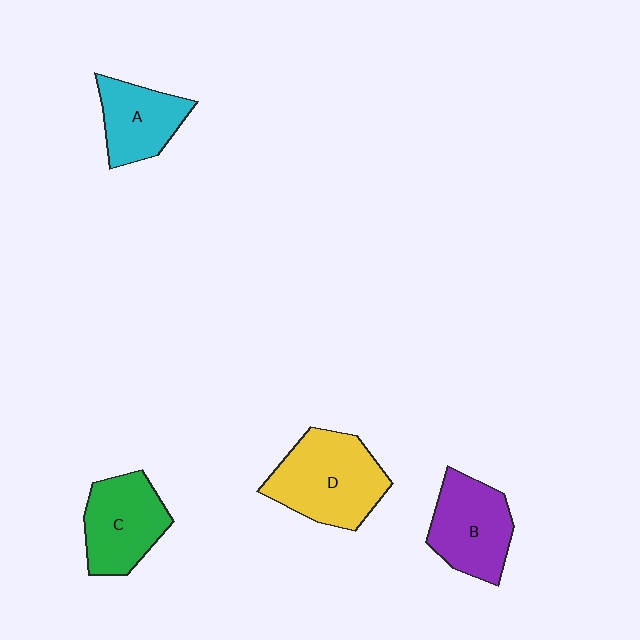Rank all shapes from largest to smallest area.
From largest to smallest: D (yellow), B (purple), C (green), A (cyan).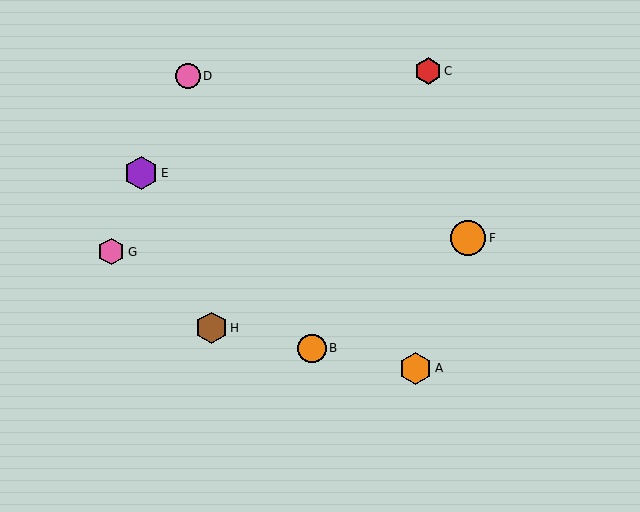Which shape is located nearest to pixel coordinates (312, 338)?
The orange circle (labeled B) at (312, 348) is nearest to that location.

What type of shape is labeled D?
Shape D is a pink circle.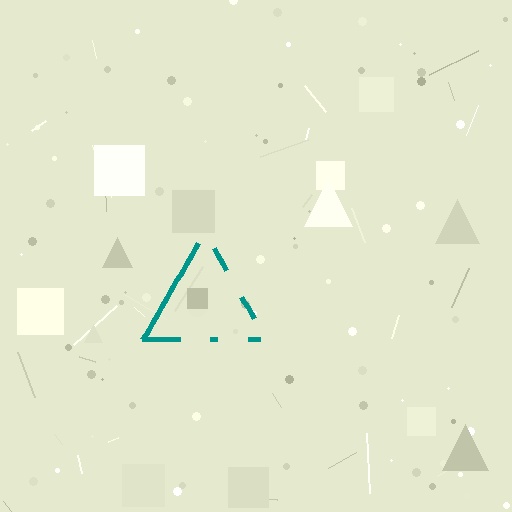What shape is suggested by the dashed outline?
The dashed outline suggests a triangle.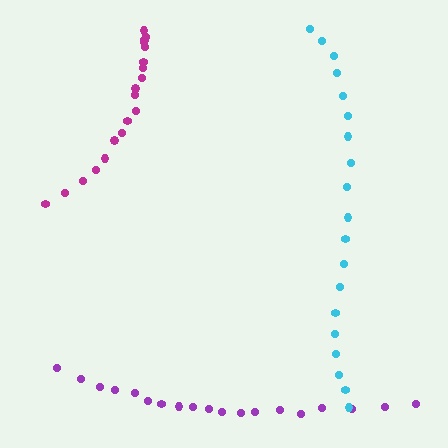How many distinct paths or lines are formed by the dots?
There are 3 distinct paths.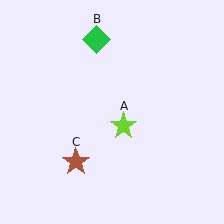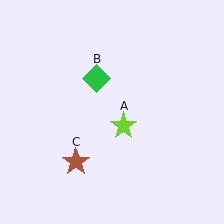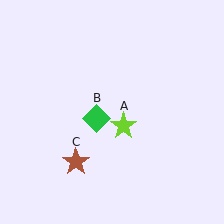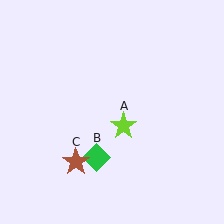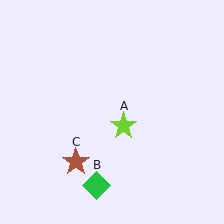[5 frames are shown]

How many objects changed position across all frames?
1 object changed position: green diamond (object B).